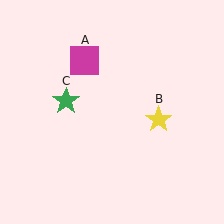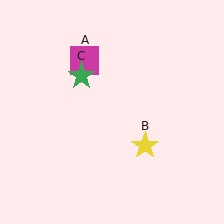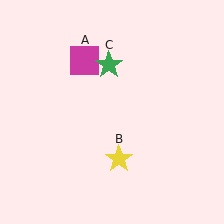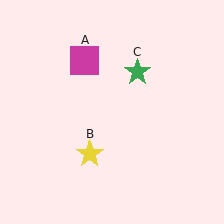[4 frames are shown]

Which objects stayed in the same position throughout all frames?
Magenta square (object A) remained stationary.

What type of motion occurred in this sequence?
The yellow star (object B), green star (object C) rotated clockwise around the center of the scene.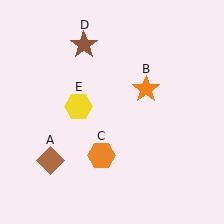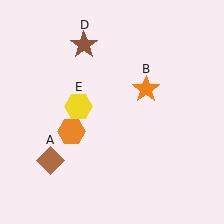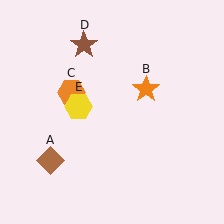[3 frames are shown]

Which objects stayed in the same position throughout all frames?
Brown diamond (object A) and orange star (object B) and brown star (object D) and yellow hexagon (object E) remained stationary.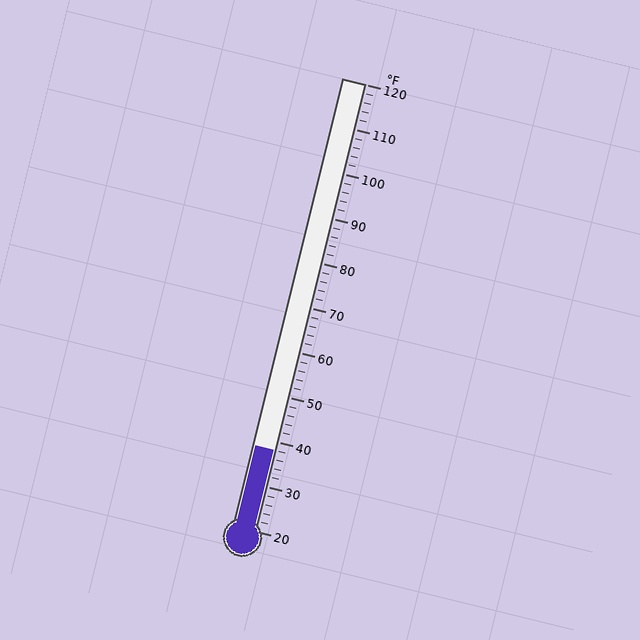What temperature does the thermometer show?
The thermometer shows approximately 38°F.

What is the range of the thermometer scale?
The thermometer scale ranges from 20°F to 120°F.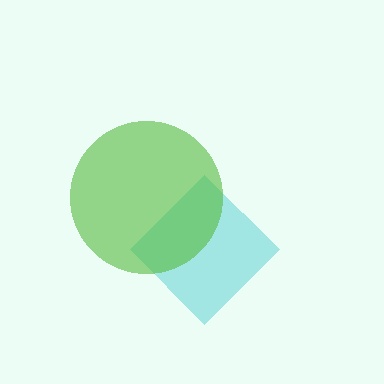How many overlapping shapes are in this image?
There are 2 overlapping shapes in the image.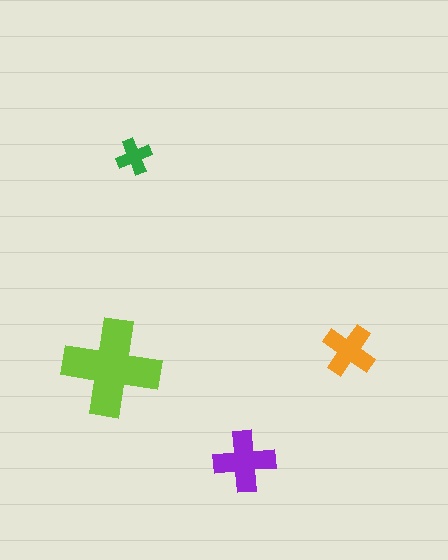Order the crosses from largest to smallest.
the lime one, the purple one, the orange one, the green one.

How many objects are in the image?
There are 4 objects in the image.